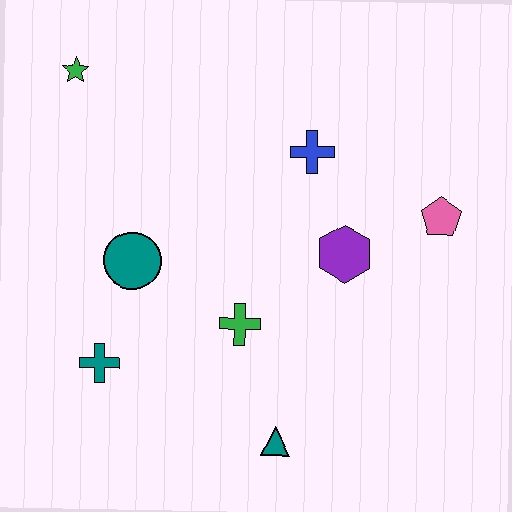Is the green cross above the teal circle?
No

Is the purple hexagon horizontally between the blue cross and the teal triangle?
No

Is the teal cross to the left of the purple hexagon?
Yes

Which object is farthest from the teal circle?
The pink pentagon is farthest from the teal circle.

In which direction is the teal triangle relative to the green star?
The teal triangle is below the green star.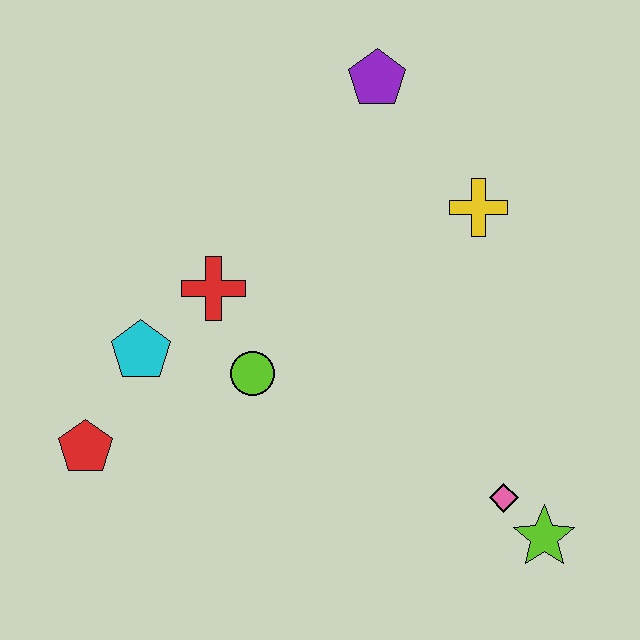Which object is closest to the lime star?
The pink diamond is closest to the lime star.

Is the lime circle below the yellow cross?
Yes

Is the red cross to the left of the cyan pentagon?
No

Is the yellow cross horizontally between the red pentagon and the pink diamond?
Yes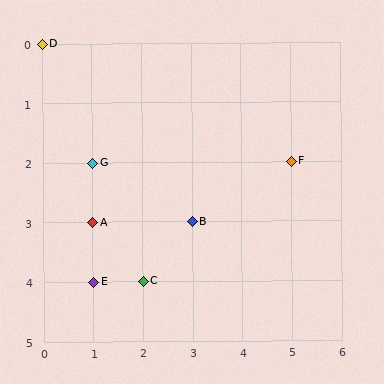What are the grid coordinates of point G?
Point G is at grid coordinates (1, 2).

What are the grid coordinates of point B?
Point B is at grid coordinates (3, 3).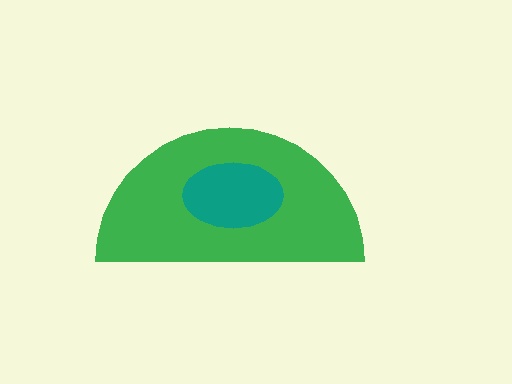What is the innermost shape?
The teal ellipse.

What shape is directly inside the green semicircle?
The teal ellipse.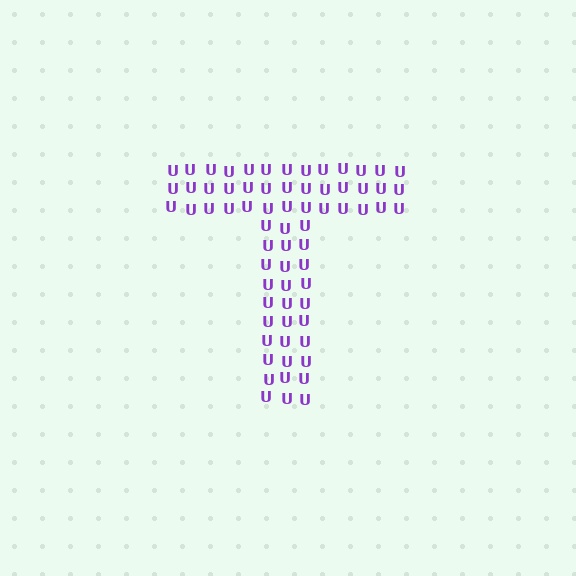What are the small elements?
The small elements are letter U's.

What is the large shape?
The large shape is the letter T.